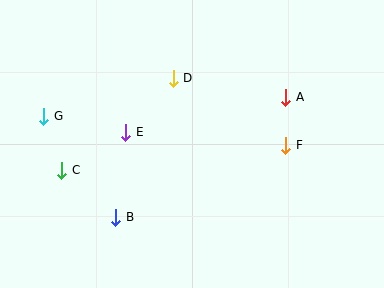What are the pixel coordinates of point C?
Point C is at (62, 170).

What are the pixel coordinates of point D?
Point D is at (173, 78).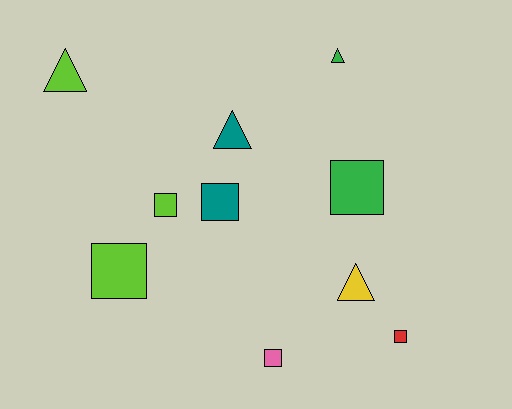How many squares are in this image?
There are 6 squares.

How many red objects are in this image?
There is 1 red object.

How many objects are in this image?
There are 10 objects.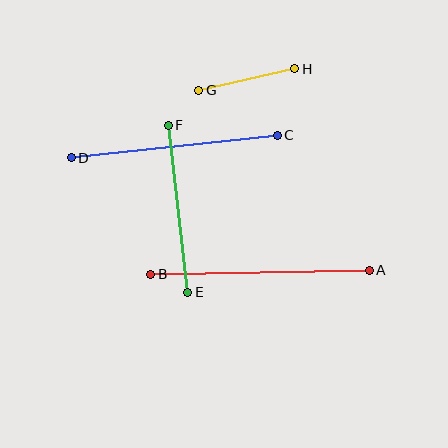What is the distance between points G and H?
The distance is approximately 98 pixels.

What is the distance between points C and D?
The distance is approximately 207 pixels.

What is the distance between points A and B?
The distance is approximately 218 pixels.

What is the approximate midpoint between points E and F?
The midpoint is at approximately (178, 209) pixels.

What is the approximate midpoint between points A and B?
The midpoint is at approximately (260, 272) pixels.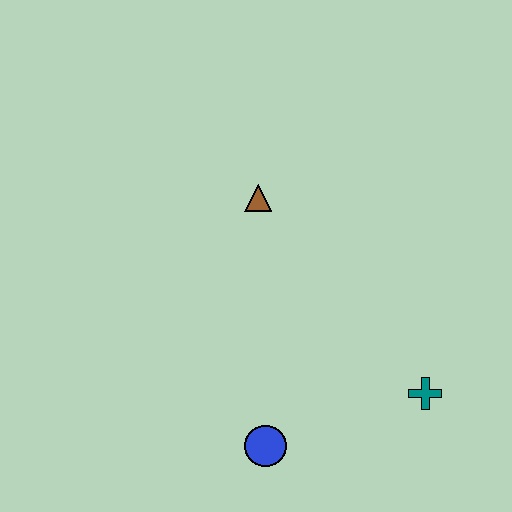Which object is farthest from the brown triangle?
The teal cross is farthest from the brown triangle.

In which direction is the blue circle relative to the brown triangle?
The blue circle is below the brown triangle.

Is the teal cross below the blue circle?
No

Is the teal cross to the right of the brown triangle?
Yes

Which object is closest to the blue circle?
The teal cross is closest to the blue circle.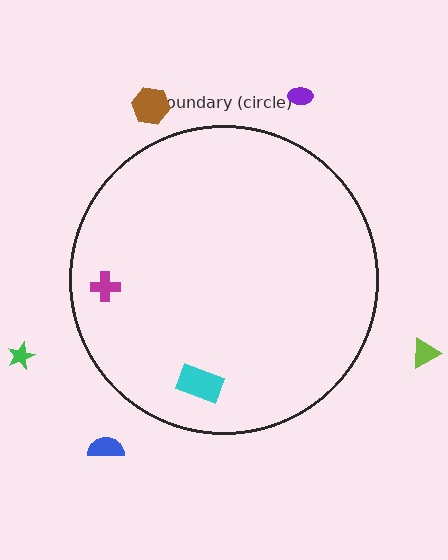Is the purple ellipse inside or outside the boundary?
Outside.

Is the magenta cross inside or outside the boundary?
Inside.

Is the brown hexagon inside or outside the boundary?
Outside.